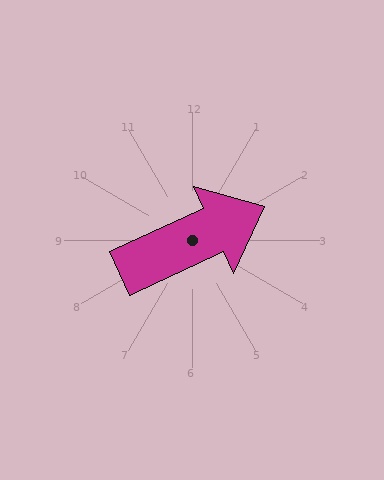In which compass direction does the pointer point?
Northeast.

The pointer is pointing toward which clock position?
Roughly 2 o'clock.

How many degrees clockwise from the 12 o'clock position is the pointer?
Approximately 65 degrees.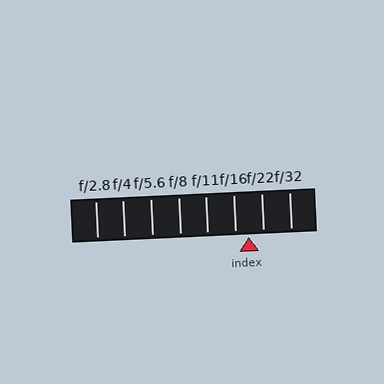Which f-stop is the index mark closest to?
The index mark is closest to f/16.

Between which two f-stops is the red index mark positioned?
The index mark is between f/16 and f/22.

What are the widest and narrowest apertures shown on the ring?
The widest aperture shown is f/2.8 and the narrowest is f/32.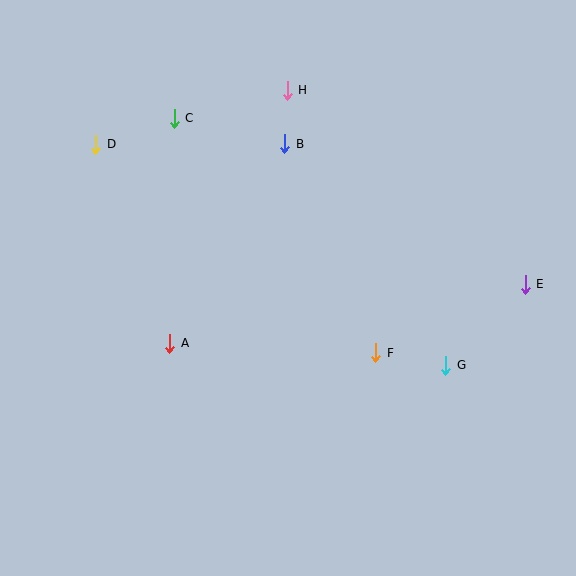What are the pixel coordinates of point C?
Point C is at (174, 118).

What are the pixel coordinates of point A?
Point A is at (170, 343).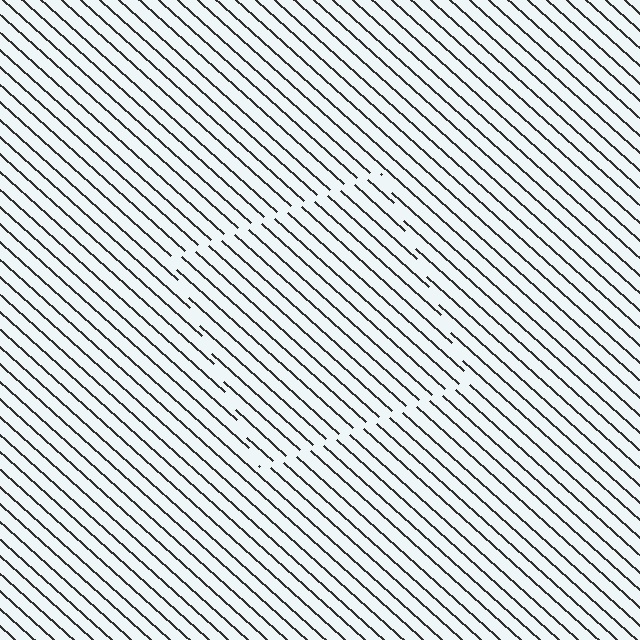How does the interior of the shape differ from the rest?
The interior of the shape contains the same grating, shifted by half a period — the contour is defined by the phase discontinuity where line-ends from the inner and outer gratings abut.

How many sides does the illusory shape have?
4 sides — the line-ends trace a square.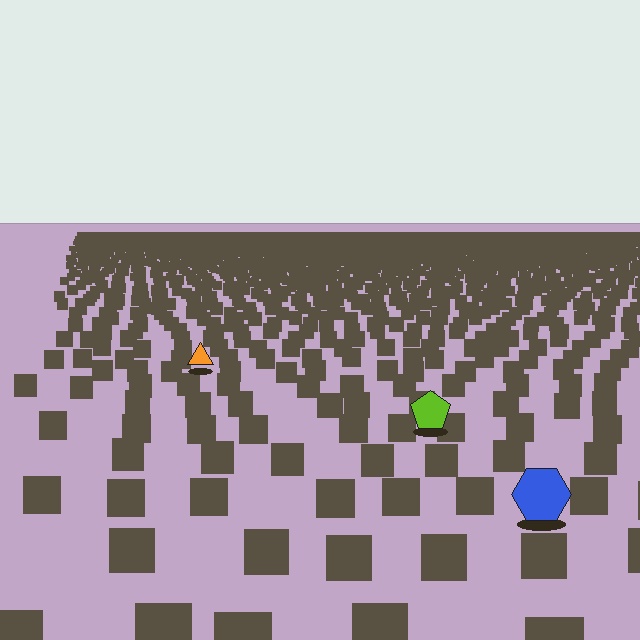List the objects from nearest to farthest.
From nearest to farthest: the blue hexagon, the lime pentagon, the orange triangle.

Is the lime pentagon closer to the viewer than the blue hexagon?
No. The blue hexagon is closer — you can tell from the texture gradient: the ground texture is coarser near it.